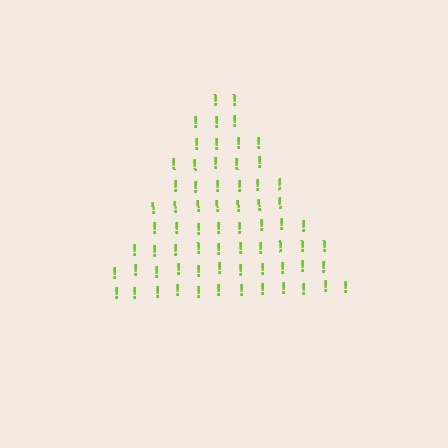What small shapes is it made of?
It is made of small exclamation marks.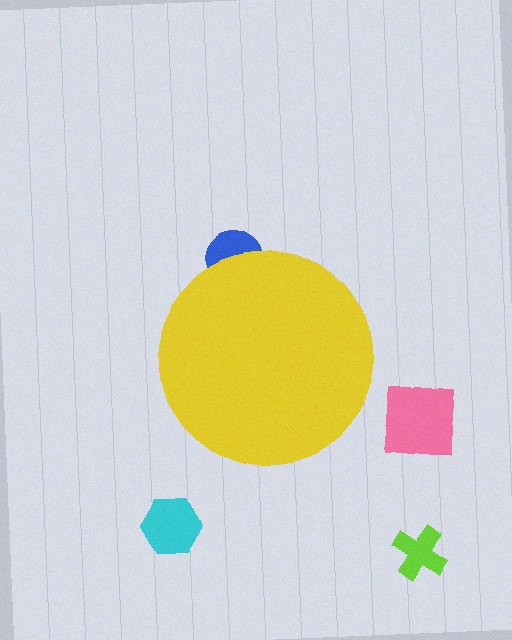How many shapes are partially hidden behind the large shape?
1 shape is partially hidden.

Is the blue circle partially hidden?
Yes, the blue circle is partially hidden behind the yellow circle.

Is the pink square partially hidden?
No, the pink square is fully visible.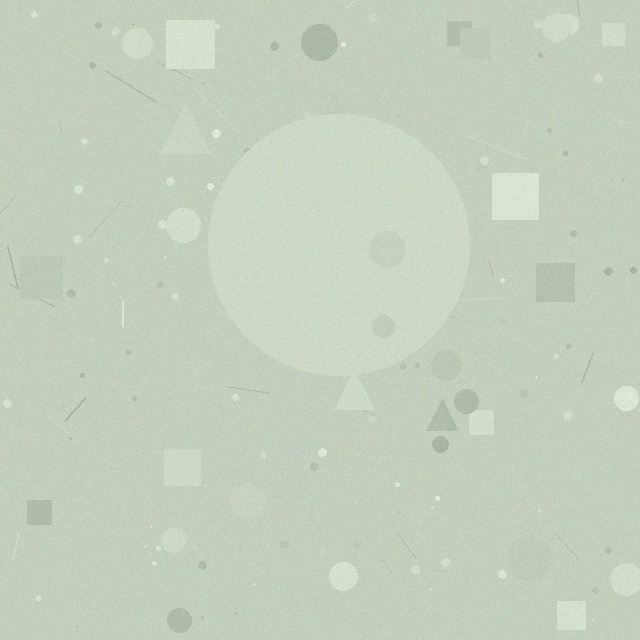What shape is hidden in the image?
A circle is hidden in the image.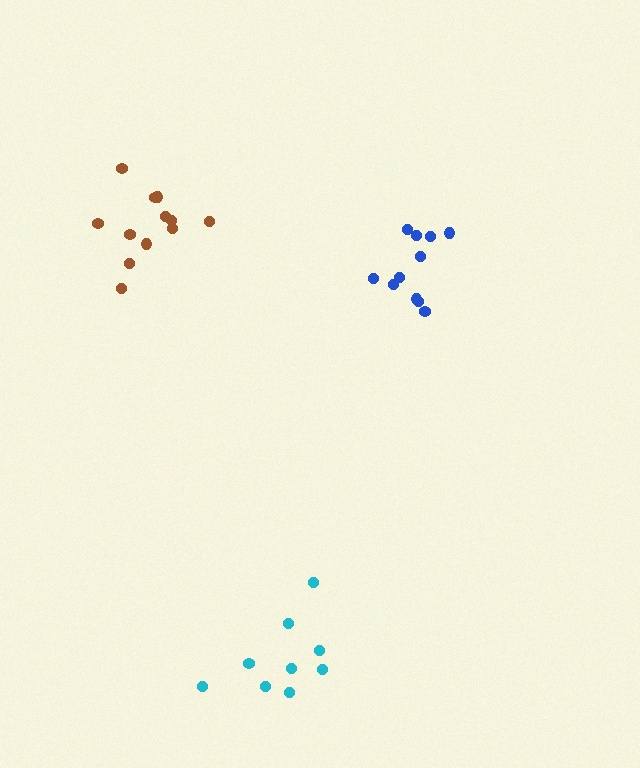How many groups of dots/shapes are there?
There are 3 groups.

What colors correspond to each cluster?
The clusters are colored: cyan, brown, blue.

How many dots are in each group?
Group 1: 9 dots, Group 2: 12 dots, Group 3: 11 dots (32 total).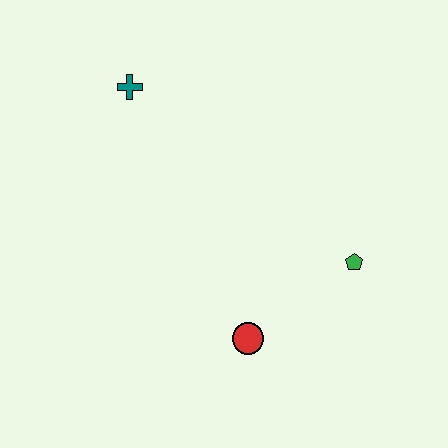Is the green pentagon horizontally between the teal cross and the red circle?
No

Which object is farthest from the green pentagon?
The teal cross is farthest from the green pentagon.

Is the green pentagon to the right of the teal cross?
Yes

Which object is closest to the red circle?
The green pentagon is closest to the red circle.